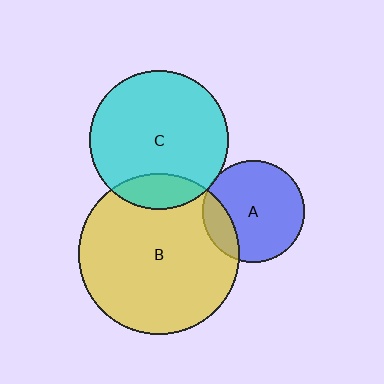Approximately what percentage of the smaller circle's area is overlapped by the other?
Approximately 5%.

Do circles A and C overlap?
Yes.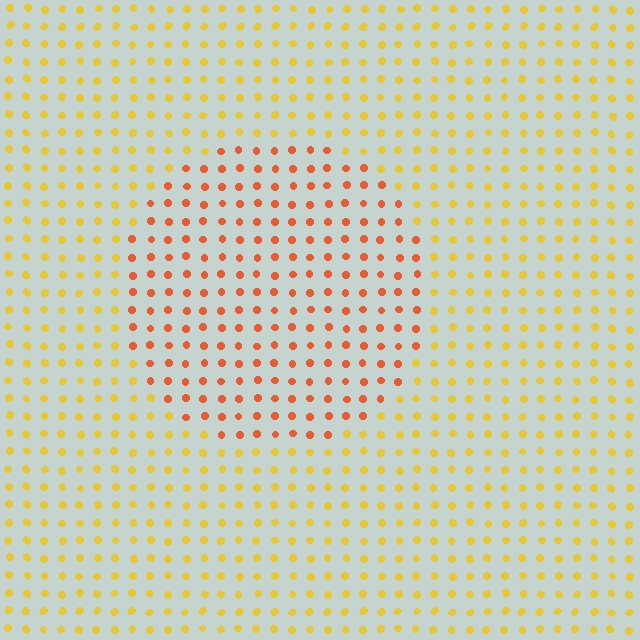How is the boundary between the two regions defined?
The boundary is defined purely by a slight shift in hue (about 36 degrees). Spacing, size, and orientation are identical on both sides.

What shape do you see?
I see a circle.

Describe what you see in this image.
The image is filled with small yellow elements in a uniform arrangement. A circle-shaped region is visible where the elements are tinted to a slightly different hue, forming a subtle color boundary.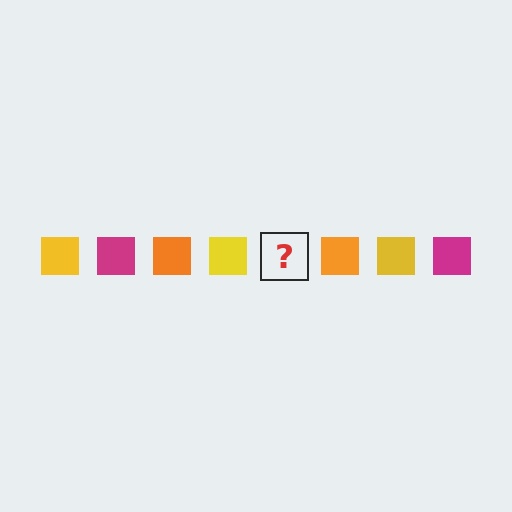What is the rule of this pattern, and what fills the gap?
The rule is that the pattern cycles through yellow, magenta, orange squares. The gap should be filled with a magenta square.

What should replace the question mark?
The question mark should be replaced with a magenta square.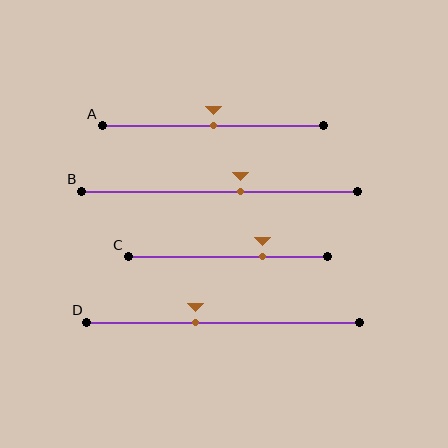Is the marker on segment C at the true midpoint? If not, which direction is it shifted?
No, the marker on segment C is shifted to the right by about 17% of the segment length.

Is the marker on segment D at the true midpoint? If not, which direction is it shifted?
No, the marker on segment D is shifted to the left by about 10% of the segment length.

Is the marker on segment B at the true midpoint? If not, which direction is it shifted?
No, the marker on segment B is shifted to the right by about 8% of the segment length.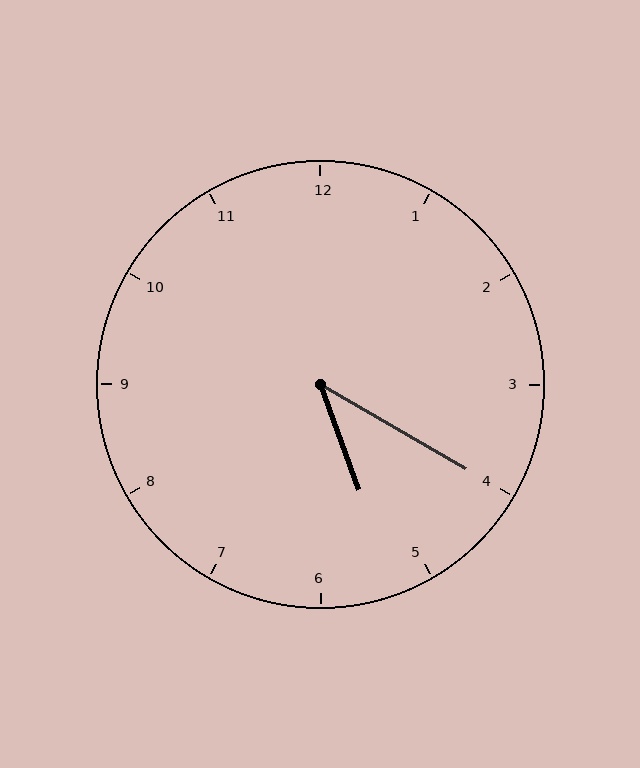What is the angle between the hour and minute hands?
Approximately 40 degrees.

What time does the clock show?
5:20.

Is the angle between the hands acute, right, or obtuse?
It is acute.